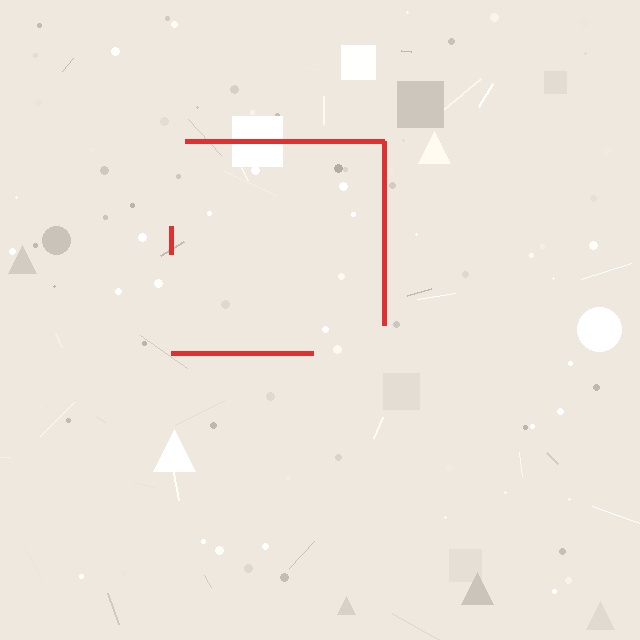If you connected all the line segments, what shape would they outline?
They would outline a square.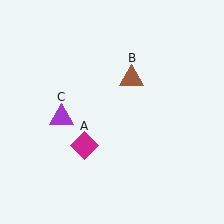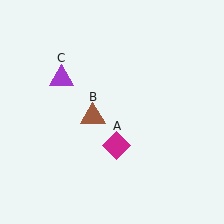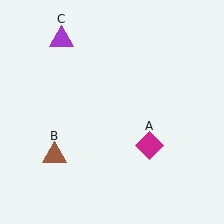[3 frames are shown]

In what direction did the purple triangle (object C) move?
The purple triangle (object C) moved up.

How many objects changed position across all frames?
3 objects changed position: magenta diamond (object A), brown triangle (object B), purple triangle (object C).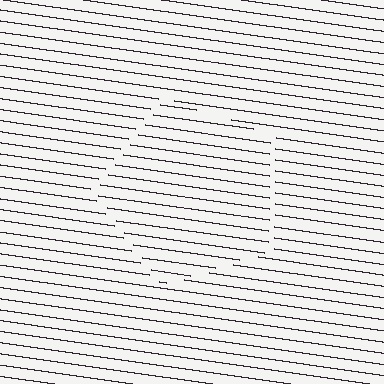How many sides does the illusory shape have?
5 sides — the line-ends trace a pentagon.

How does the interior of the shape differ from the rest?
The interior of the shape contains the same grating, shifted by half a period — the contour is defined by the phase discontinuity where line-ends from the inner and outer gratings abut.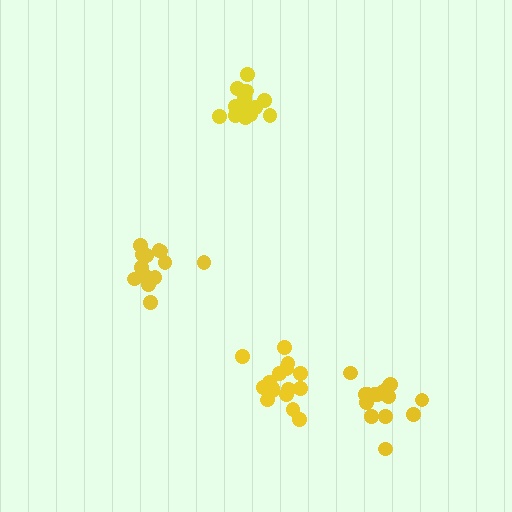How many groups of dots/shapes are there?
There are 4 groups.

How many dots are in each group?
Group 1: 14 dots, Group 2: 15 dots, Group 3: 15 dots, Group 4: 17 dots (61 total).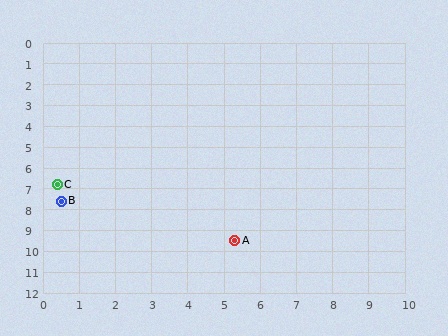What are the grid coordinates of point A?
Point A is at approximately (5.3, 9.5).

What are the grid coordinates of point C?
Point C is at approximately (0.4, 6.8).